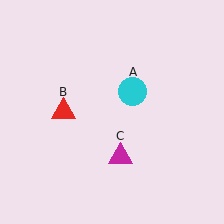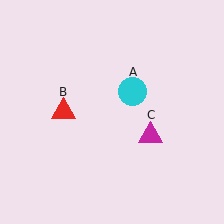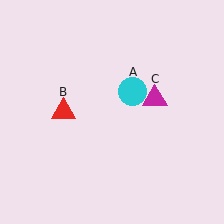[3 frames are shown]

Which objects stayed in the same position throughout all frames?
Cyan circle (object A) and red triangle (object B) remained stationary.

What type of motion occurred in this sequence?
The magenta triangle (object C) rotated counterclockwise around the center of the scene.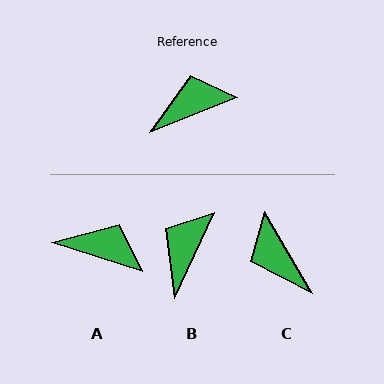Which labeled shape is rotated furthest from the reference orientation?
C, about 99 degrees away.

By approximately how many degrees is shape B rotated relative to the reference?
Approximately 43 degrees counter-clockwise.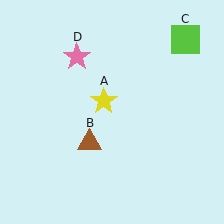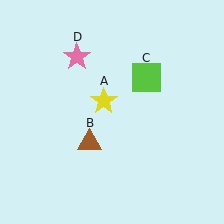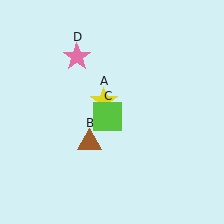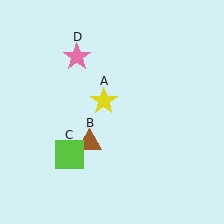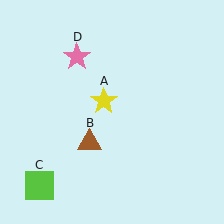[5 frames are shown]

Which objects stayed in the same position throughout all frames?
Yellow star (object A) and brown triangle (object B) and pink star (object D) remained stationary.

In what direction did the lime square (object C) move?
The lime square (object C) moved down and to the left.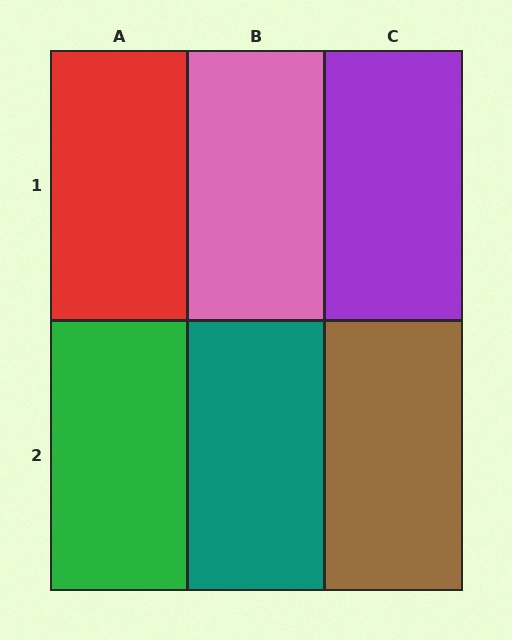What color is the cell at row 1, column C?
Purple.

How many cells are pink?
1 cell is pink.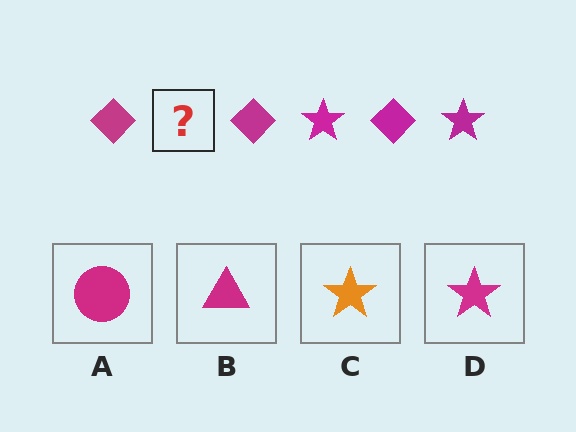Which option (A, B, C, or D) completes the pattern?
D.